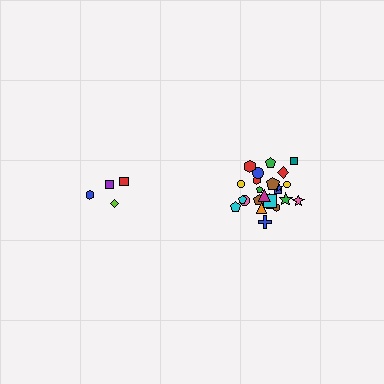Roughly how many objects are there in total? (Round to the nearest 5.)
Roughly 30 objects in total.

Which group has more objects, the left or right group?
The right group.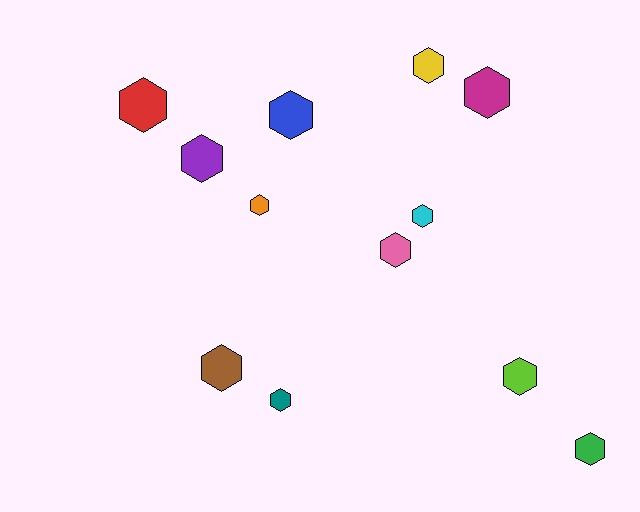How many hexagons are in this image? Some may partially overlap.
There are 12 hexagons.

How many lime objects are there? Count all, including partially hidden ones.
There is 1 lime object.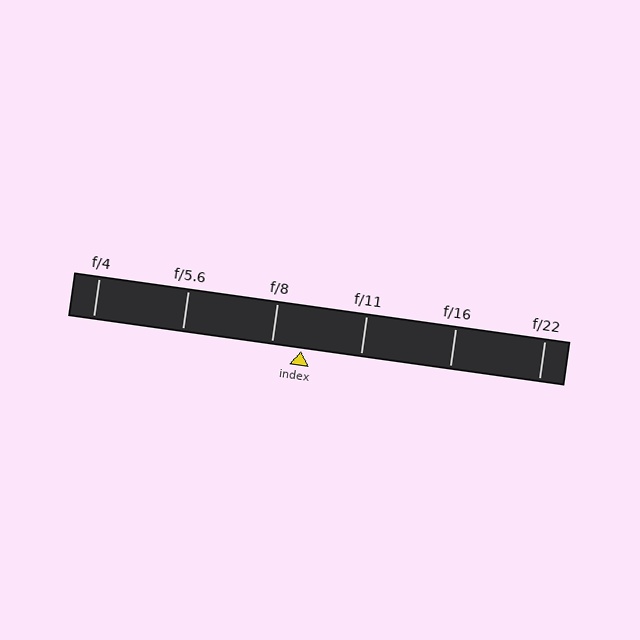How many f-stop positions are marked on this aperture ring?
There are 6 f-stop positions marked.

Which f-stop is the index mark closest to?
The index mark is closest to f/8.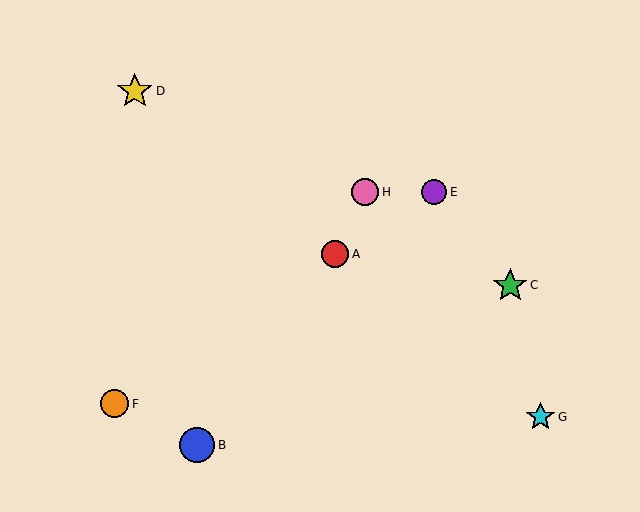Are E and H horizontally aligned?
Yes, both are at y≈192.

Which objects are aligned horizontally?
Objects E, H are aligned horizontally.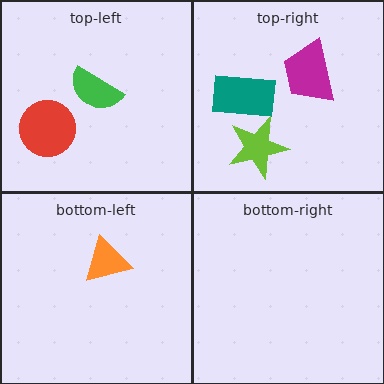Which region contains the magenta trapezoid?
The top-right region.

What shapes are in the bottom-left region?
The orange triangle.